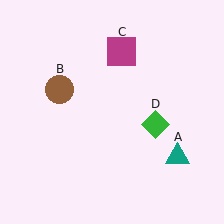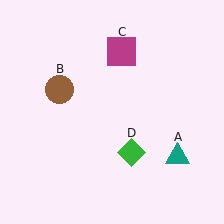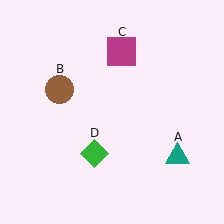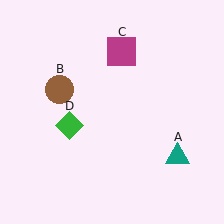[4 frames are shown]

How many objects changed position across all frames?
1 object changed position: green diamond (object D).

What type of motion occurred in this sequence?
The green diamond (object D) rotated clockwise around the center of the scene.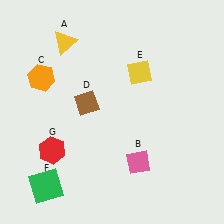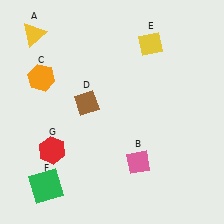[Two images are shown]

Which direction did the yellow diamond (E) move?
The yellow diamond (E) moved up.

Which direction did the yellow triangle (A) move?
The yellow triangle (A) moved left.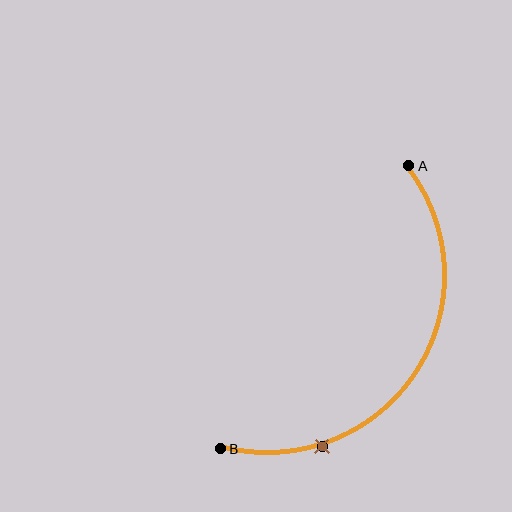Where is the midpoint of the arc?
The arc midpoint is the point on the curve farthest from the straight line joining A and B. It sits to the right of that line.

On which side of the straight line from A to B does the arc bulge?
The arc bulges to the right of the straight line connecting A and B.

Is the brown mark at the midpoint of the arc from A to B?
No. The brown mark lies on the arc but is closer to endpoint B. The arc midpoint would be at the point on the curve equidistant along the arc from both A and B.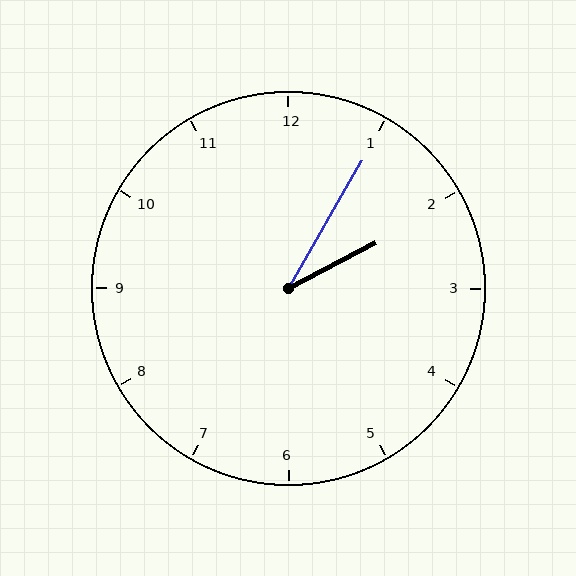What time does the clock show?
2:05.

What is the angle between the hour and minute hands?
Approximately 32 degrees.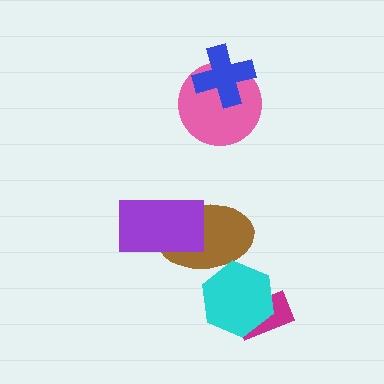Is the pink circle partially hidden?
Yes, it is partially covered by another shape.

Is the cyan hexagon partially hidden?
No, no other shape covers it.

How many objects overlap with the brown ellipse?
2 objects overlap with the brown ellipse.